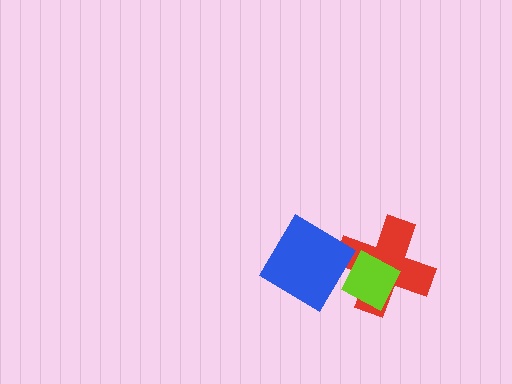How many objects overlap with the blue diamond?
0 objects overlap with the blue diamond.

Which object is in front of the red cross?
The lime diamond is in front of the red cross.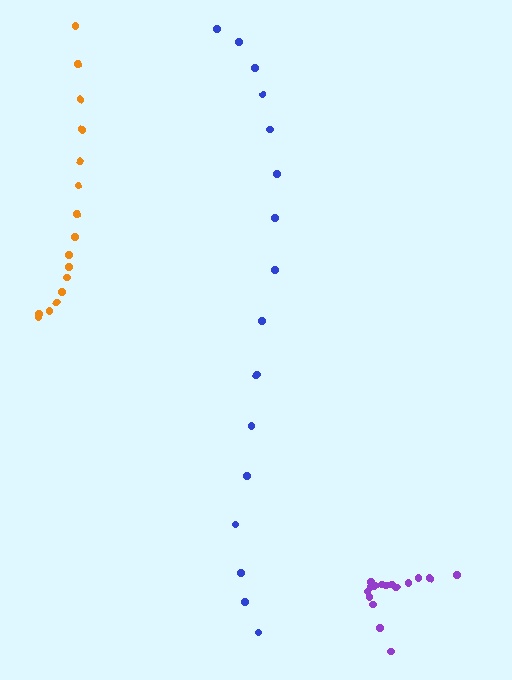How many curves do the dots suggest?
There are 3 distinct paths.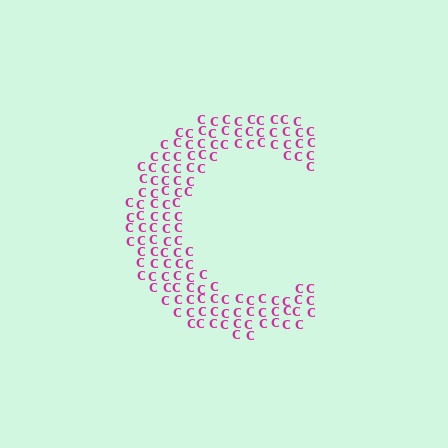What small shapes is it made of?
It is made of small letter C's.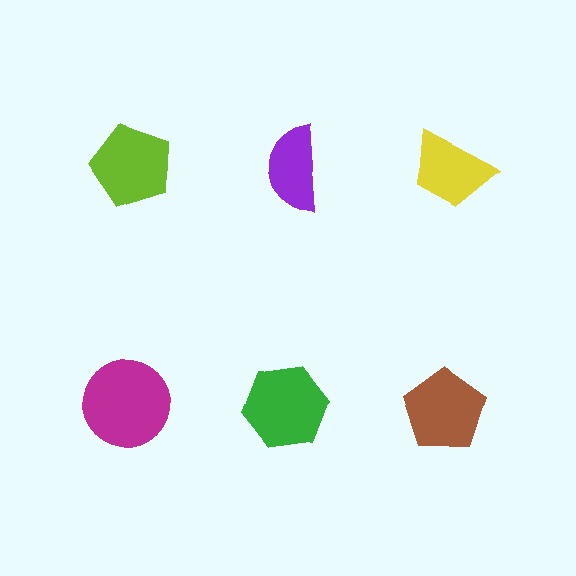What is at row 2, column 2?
A green hexagon.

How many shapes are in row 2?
3 shapes.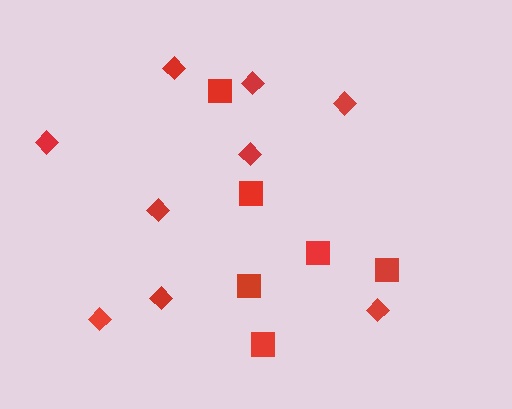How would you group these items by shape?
There are 2 groups: one group of diamonds (9) and one group of squares (6).